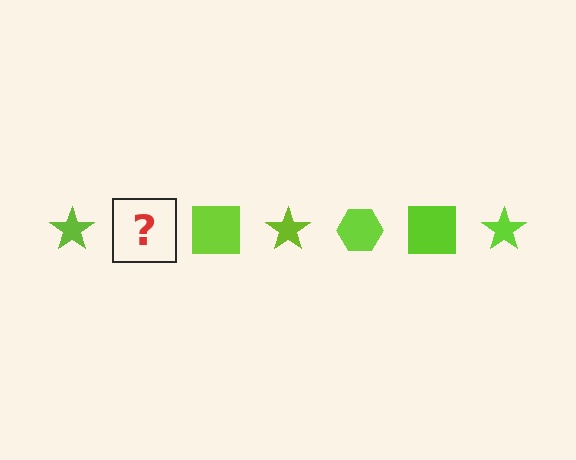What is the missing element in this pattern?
The missing element is a lime hexagon.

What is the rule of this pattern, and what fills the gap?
The rule is that the pattern cycles through star, hexagon, square shapes in lime. The gap should be filled with a lime hexagon.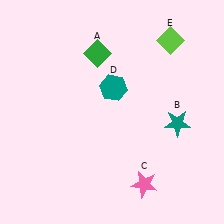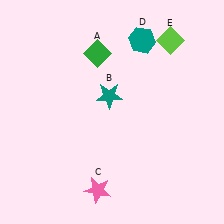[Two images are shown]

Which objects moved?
The objects that moved are: the teal star (B), the pink star (C), the teal hexagon (D).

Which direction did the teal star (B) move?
The teal star (B) moved left.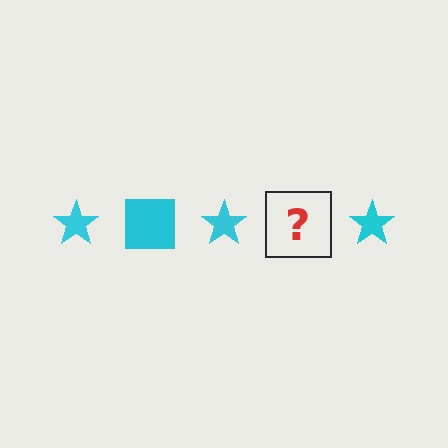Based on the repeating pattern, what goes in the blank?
The blank should be a cyan square.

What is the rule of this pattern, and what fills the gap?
The rule is that the pattern cycles through star, square shapes in cyan. The gap should be filled with a cyan square.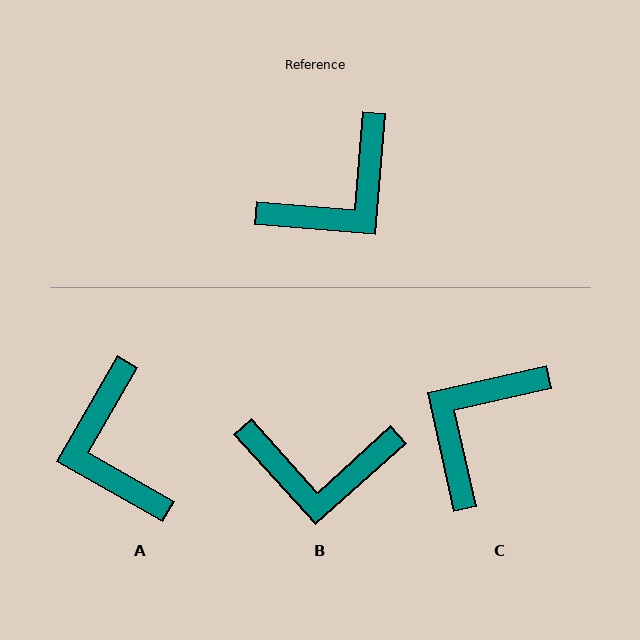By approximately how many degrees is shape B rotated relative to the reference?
Approximately 43 degrees clockwise.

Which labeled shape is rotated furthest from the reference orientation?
C, about 163 degrees away.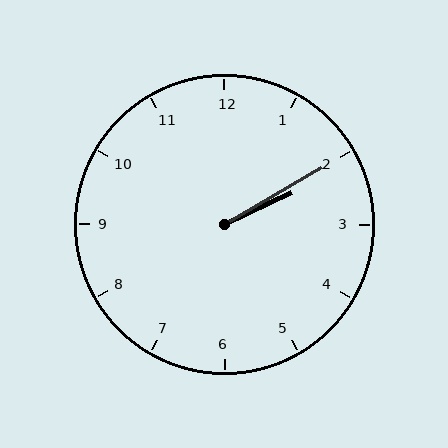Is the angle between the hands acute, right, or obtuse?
It is acute.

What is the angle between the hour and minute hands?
Approximately 5 degrees.